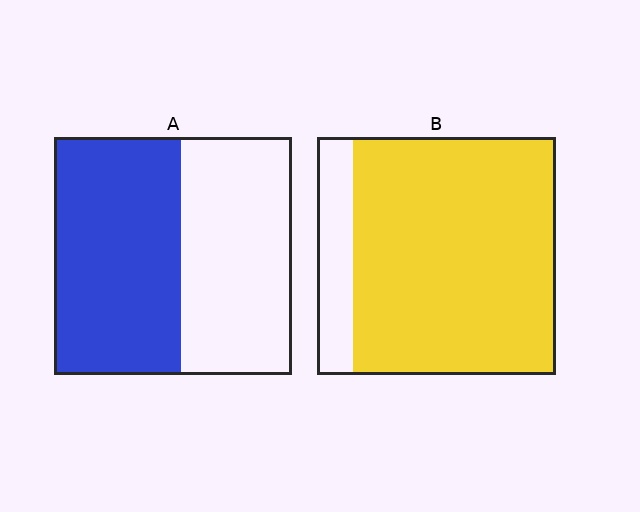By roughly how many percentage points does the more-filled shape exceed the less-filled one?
By roughly 30 percentage points (B over A).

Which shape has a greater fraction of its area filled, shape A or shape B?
Shape B.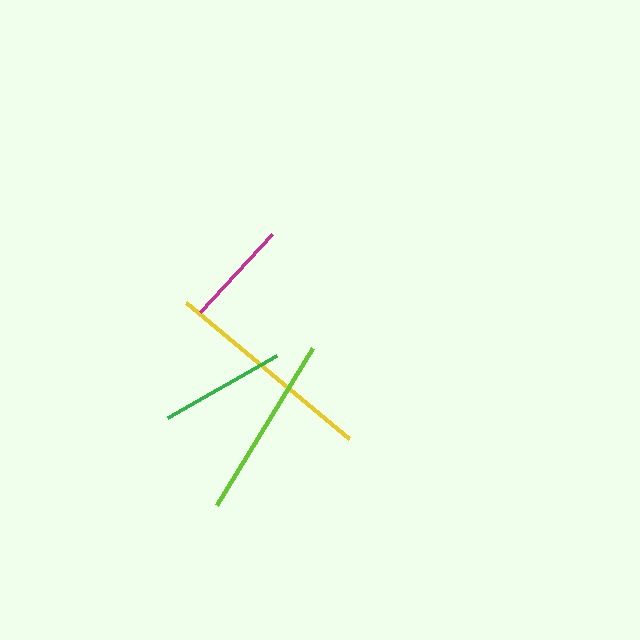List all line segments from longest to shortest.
From longest to shortest: yellow, lime, green, magenta.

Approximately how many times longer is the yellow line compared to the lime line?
The yellow line is approximately 1.1 times the length of the lime line.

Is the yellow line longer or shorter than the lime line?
The yellow line is longer than the lime line.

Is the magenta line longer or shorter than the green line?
The green line is longer than the magenta line.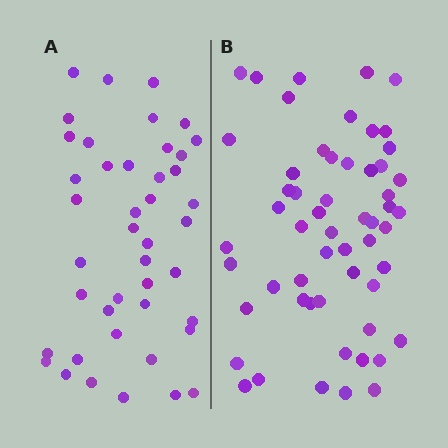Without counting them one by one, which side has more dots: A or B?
Region B (the right region) has more dots.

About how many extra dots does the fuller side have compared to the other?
Region B has approximately 15 more dots than region A.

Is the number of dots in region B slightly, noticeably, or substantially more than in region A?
Region B has noticeably more, but not dramatically so. The ratio is roughly 1.3 to 1.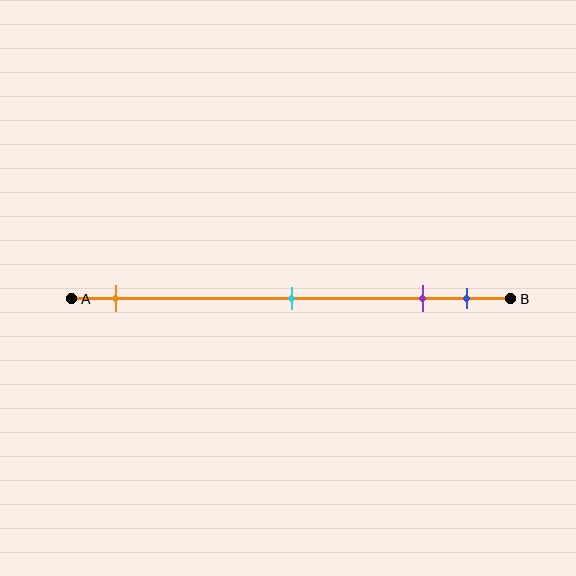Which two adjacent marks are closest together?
The purple and blue marks are the closest adjacent pair.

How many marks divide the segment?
There are 4 marks dividing the segment.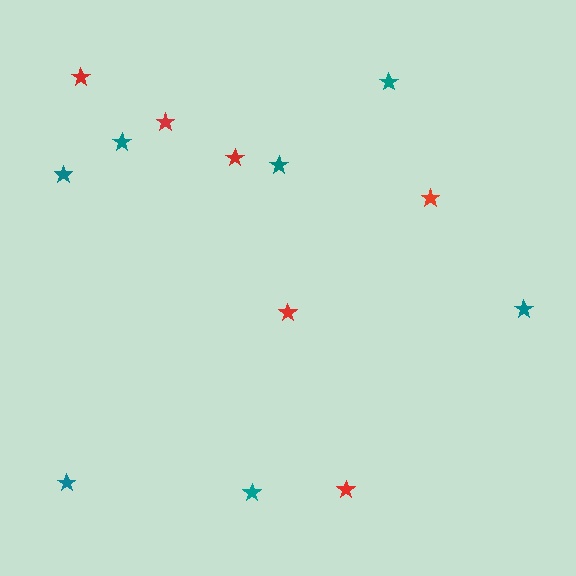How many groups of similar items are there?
There are 2 groups: one group of red stars (6) and one group of teal stars (7).